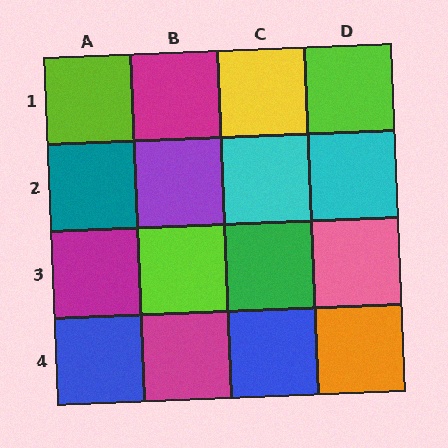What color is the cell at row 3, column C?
Green.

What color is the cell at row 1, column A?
Lime.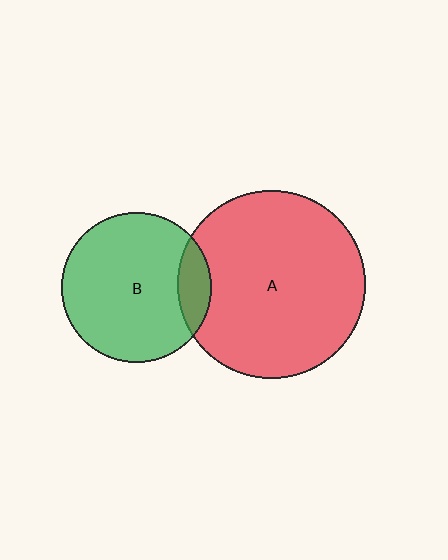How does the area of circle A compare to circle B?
Approximately 1.6 times.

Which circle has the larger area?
Circle A (red).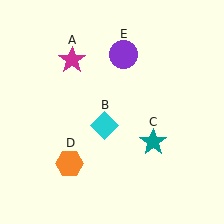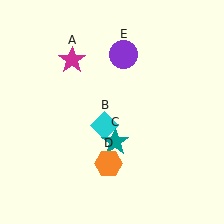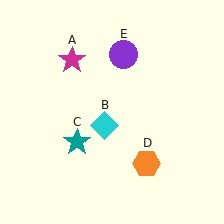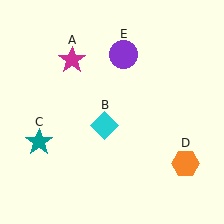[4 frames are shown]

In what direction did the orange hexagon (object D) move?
The orange hexagon (object D) moved right.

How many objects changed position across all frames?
2 objects changed position: teal star (object C), orange hexagon (object D).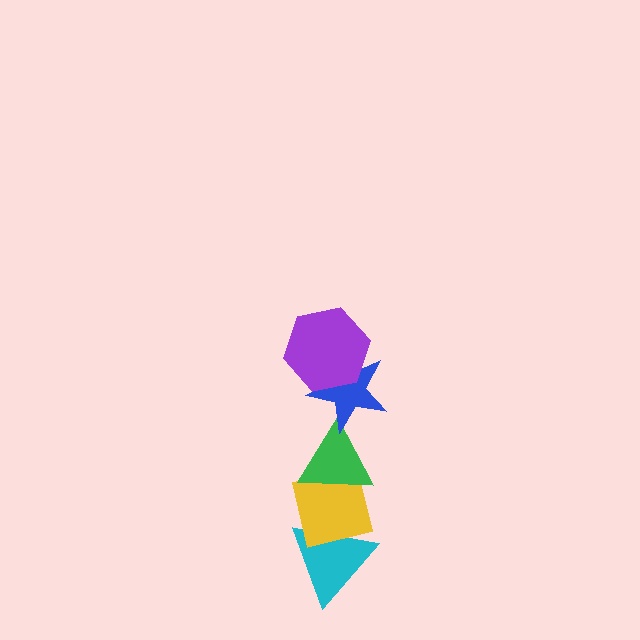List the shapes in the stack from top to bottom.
From top to bottom: the purple hexagon, the blue star, the green triangle, the yellow square, the cyan triangle.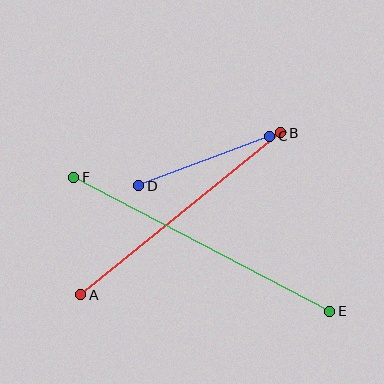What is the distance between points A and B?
The distance is approximately 257 pixels.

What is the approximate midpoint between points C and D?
The midpoint is at approximately (204, 161) pixels.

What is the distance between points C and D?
The distance is approximately 140 pixels.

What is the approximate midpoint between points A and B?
The midpoint is at approximately (181, 214) pixels.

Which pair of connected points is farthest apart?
Points E and F are farthest apart.